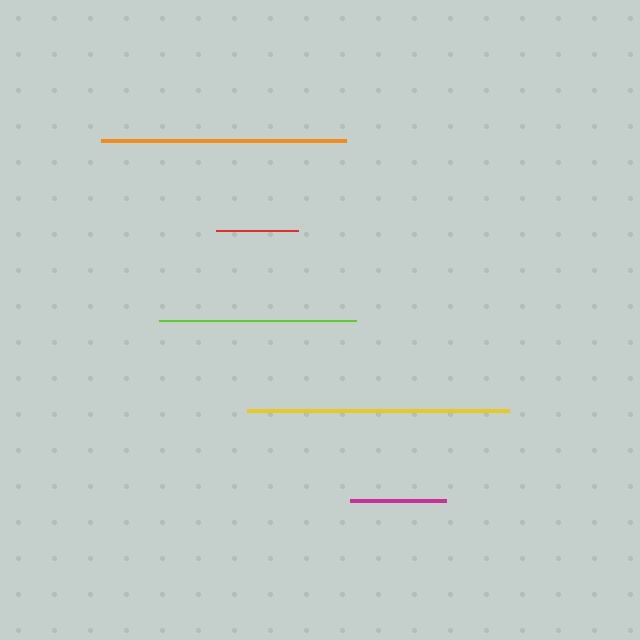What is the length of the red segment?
The red segment is approximately 81 pixels long.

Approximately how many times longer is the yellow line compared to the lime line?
The yellow line is approximately 1.3 times the length of the lime line.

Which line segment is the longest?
The yellow line is the longest at approximately 262 pixels.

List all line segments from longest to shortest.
From longest to shortest: yellow, orange, lime, magenta, red.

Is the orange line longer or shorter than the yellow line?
The yellow line is longer than the orange line.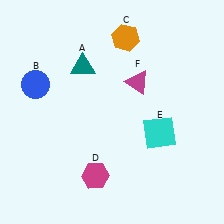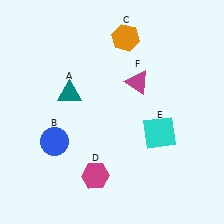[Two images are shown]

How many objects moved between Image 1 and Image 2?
2 objects moved between the two images.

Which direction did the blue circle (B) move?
The blue circle (B) moved down.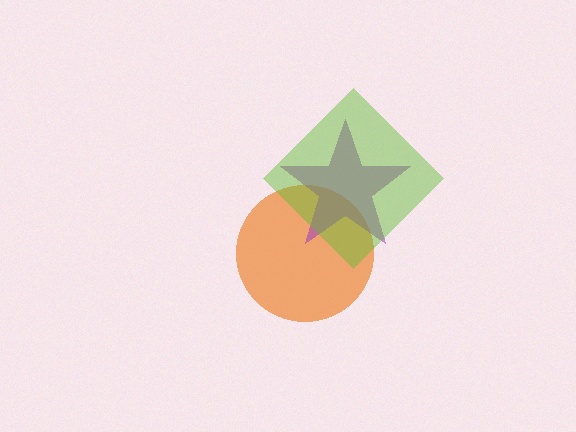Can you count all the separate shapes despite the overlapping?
Yes, there are 3 separate shapes.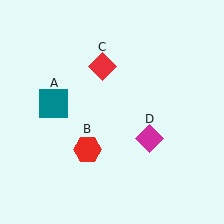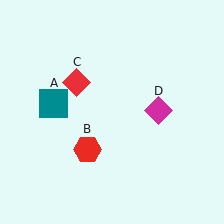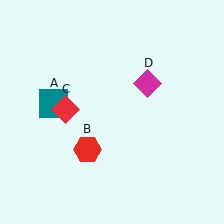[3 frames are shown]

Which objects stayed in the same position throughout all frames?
Teal square (object A) and red hexagon (object B) remained stationary.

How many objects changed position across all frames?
2 objects changed position: red diamond (object C), magenta diamond (object D).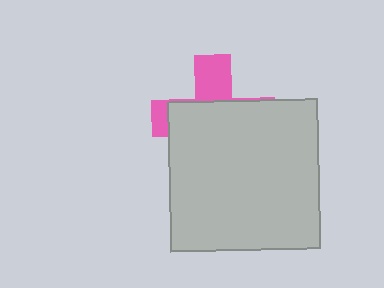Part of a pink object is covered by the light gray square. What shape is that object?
It is a cross.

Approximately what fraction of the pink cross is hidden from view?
Roughly 68% of the pink cross is hidden behind the light gray square.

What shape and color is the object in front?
The object in front is a light gray square.